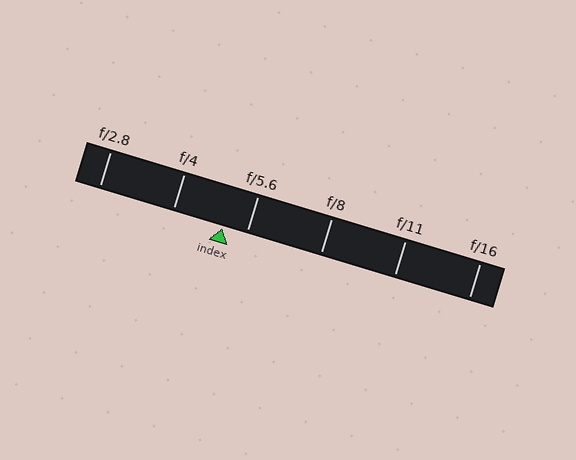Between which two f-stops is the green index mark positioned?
The index mark is between f/4 and f/5.6.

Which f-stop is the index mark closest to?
The index mark is closest to f/5.6.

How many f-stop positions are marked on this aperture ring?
There are 6 f-stop positions marked.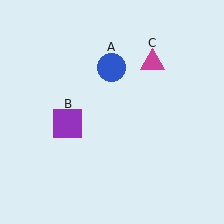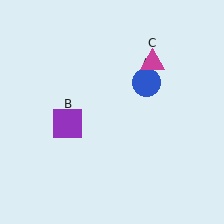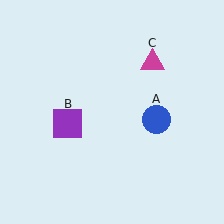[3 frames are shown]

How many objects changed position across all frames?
1 object changed position: blue circle (object A).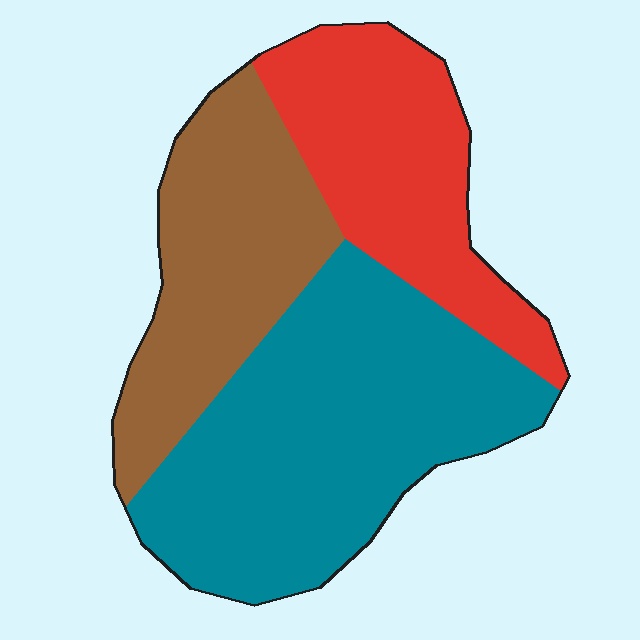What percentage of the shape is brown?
Brown covers around 25% of the shape.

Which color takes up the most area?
Teal, at roughly 45%.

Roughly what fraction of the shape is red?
Red covers 27% of the shape.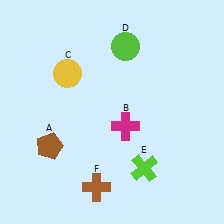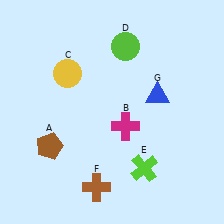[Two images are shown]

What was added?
A blue triangle (G) was added in Image 2.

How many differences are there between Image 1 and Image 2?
There is 1 difference between the two images.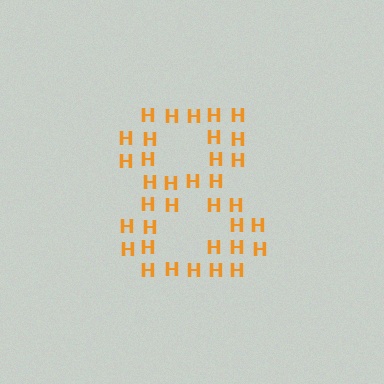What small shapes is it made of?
It is made of small letter H's.